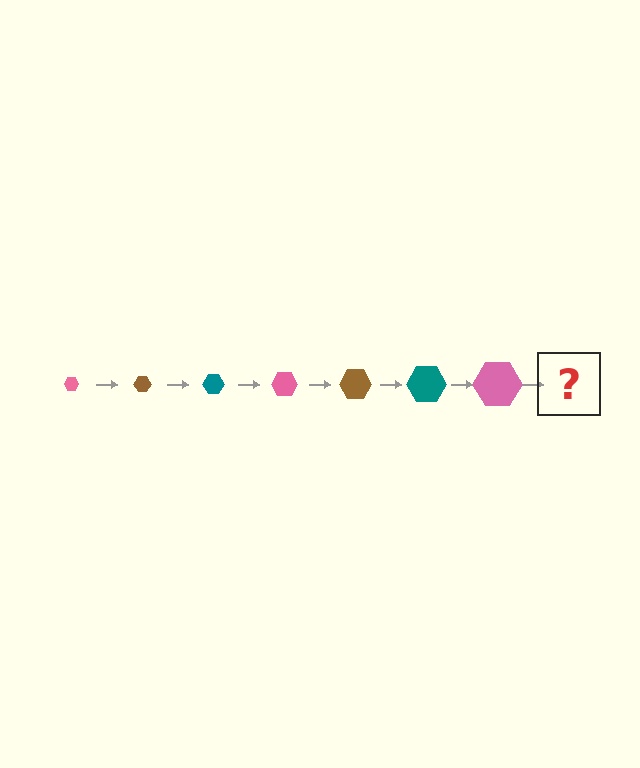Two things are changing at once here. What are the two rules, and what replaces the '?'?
The two rules are that the hexagon grows larger each step and the color cycles through pink, brown, and teal. The '?' should be a brown hexagon, larger than the previous one.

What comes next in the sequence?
The next element should be a brown hexagon, larger than the previous one.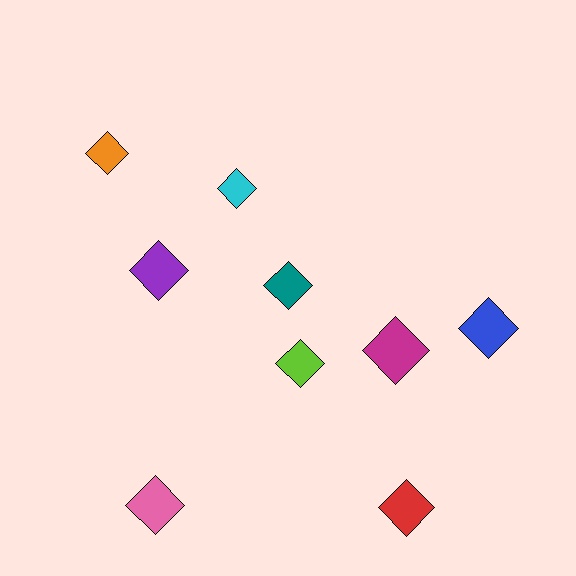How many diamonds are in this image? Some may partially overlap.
There are 9 diamonds.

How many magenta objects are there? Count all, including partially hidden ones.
There is 1 magenta object.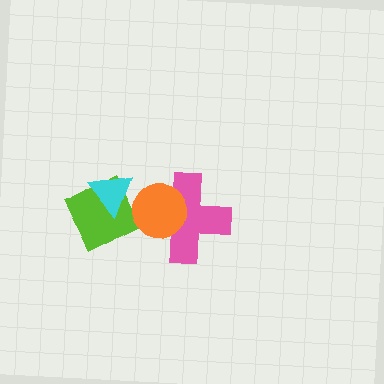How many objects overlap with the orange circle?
2 objects overlap with the orange circle.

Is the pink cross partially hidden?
Yes, it is partially covered by another shape.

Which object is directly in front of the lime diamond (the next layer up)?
The cyan triangle is directly in front of the lime diamond.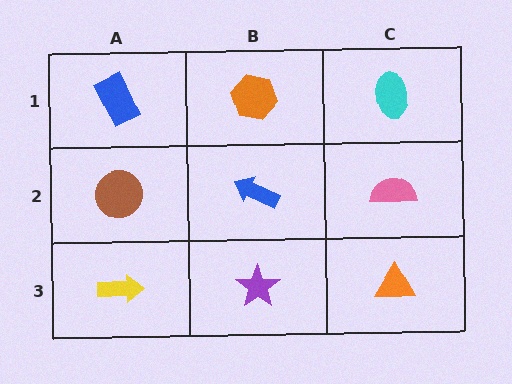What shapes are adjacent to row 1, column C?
A pink semicircle (row 2, column C), an orange hexagon (row 1, column B).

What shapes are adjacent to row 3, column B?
A blue arrow (row 2, column B), a yellow arrow (row 3, column A), an orange triangle (row 3, column C).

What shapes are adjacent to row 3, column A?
A brown circle (row 2, column A), a purple star (row 3, column B).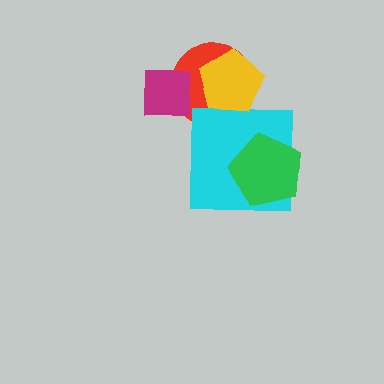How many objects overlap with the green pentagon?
1 object overlaps with the green pentagon.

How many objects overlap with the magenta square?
1 object overlaps with the magenta square.